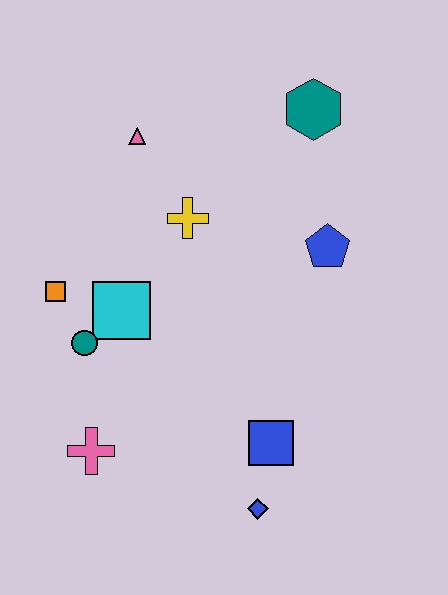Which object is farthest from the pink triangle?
The blue diamond is farthest from the pink triangle.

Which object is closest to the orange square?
The teal circle is closest to the orange square.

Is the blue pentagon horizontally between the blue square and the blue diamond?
No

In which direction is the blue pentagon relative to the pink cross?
The blue pentagon is to the right of the pink cross.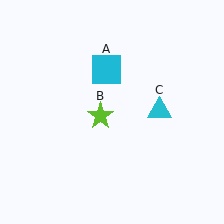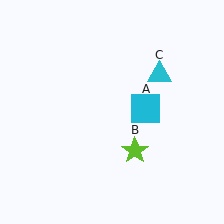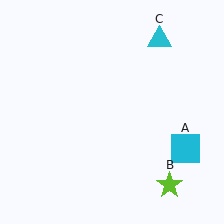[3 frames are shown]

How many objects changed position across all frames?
3 objects changed position: cyan square (object A), lime star (object B), cyan triangle (object C).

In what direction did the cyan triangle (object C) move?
The cyan triangle (object C) moved up.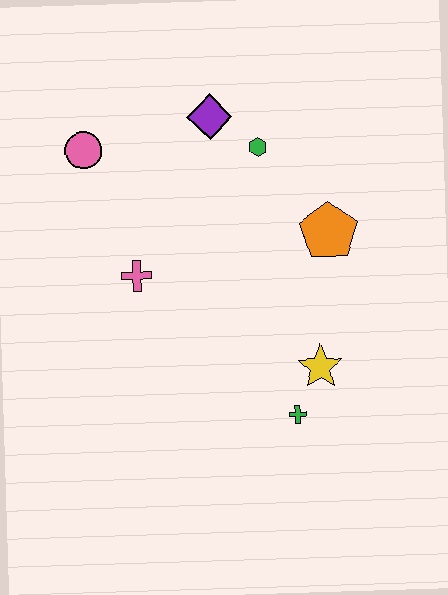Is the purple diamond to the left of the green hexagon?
Yes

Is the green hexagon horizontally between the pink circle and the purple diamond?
No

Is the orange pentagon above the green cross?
Yes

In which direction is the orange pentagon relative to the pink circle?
The orange pentagon is to the right of the pink circle.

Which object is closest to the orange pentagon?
The green hexagon is closest to the orange pentagon.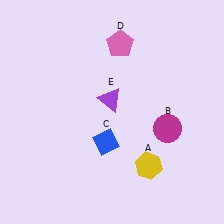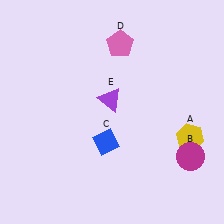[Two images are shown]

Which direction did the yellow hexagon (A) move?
The yellow hexagon (A) moved right.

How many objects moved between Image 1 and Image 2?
2 objects moved between the two images.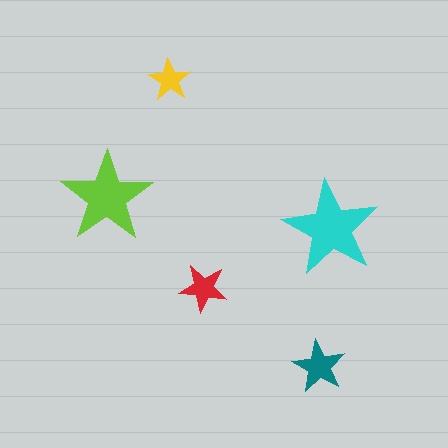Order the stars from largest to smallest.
the cyan one, the lime one, the teal one, the red one, the yellow one.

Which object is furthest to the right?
The cyan star is rightmost.